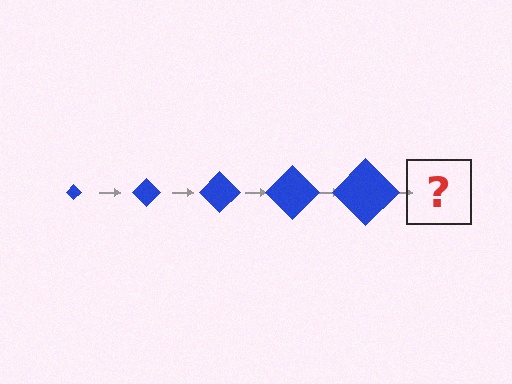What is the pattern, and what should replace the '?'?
The pattern is that the diamond gets progressively larger each step. The '?' should be a blue diamond, larger than the previous one.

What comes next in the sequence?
The next element should be a blue diamond, larger than the previous one.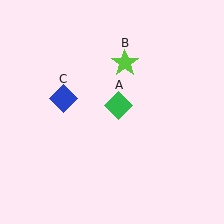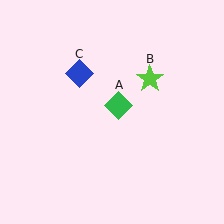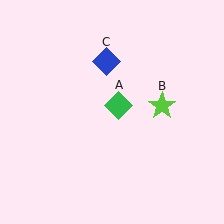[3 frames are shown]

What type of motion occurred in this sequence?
The lime star (object B), blue diamond (object C) rotated clockwise around the center of the scene.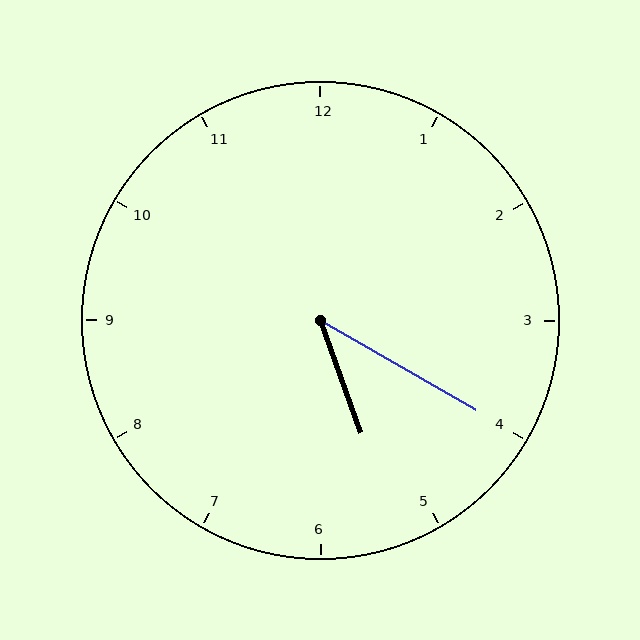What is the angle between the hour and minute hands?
Approximately 40 degrees.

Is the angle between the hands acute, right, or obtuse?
It is acute.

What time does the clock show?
5:20.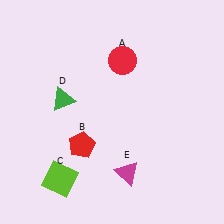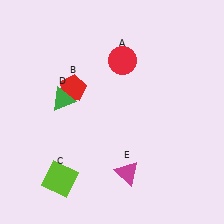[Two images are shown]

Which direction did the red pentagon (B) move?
The red pentagon (B) moved up.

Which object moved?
The red pentagon (B) moved up.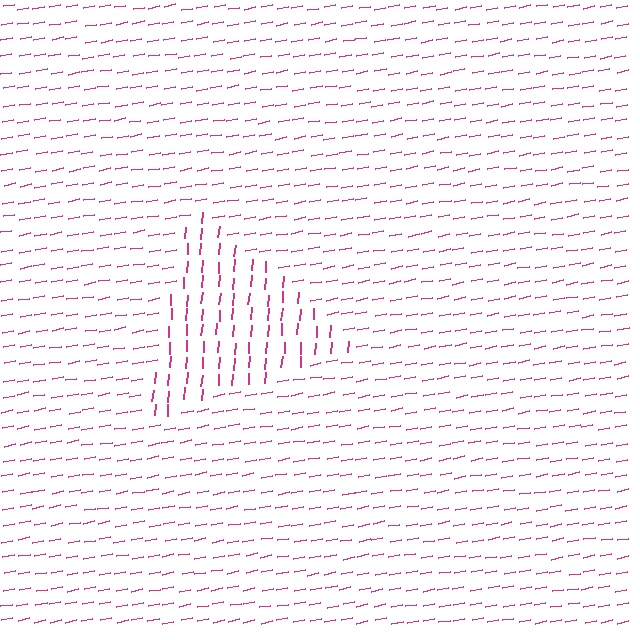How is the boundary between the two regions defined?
The boundary is defined purely by a change in line orientation (approximately 76 degrees difference). All lines are the same color and thickness.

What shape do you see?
I see a triangle.